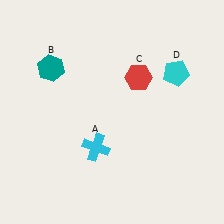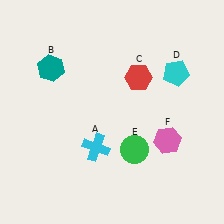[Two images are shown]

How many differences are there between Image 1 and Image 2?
There are 2 differences between the two images.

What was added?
A green circle (E), a pink hexagon (F) were added in Image 2.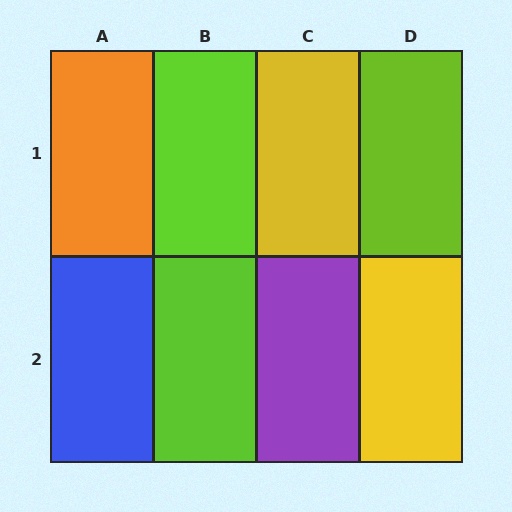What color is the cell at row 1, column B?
Lime.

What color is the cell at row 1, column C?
Yellow.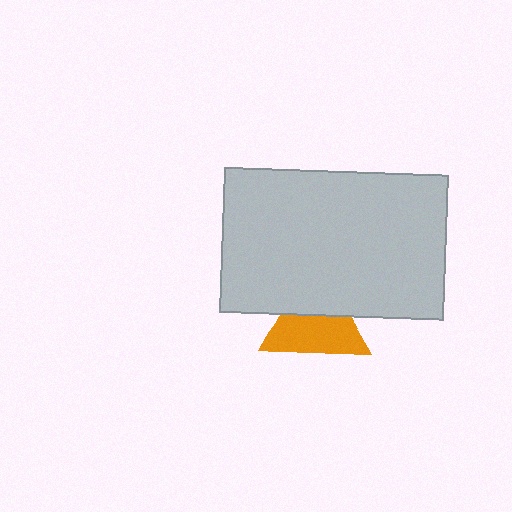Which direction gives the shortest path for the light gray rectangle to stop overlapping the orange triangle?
Moving up gives the shortest separation.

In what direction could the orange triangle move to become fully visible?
The orange triangle could move down. That would shift it out from behind the light gray rectangle entirely.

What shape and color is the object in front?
The object in front is a light gray rectangle.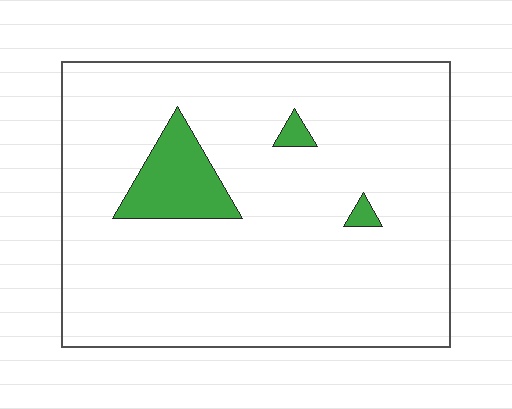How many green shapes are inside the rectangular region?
3.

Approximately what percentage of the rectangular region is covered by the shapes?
Approximately 10%.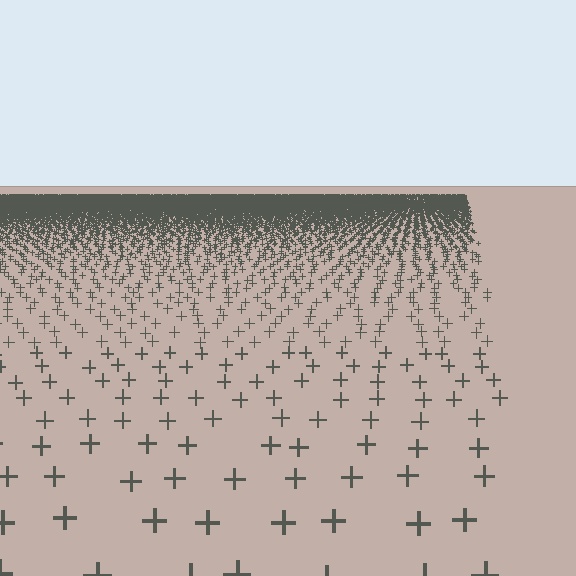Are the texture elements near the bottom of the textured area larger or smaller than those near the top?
Larger. Near the bottom, elements are closer to the viewer and appear at a bigger on-screen size.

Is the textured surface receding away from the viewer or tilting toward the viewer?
The surface is receding away from the viewer. Texture elements get smaller and denser toward the top.